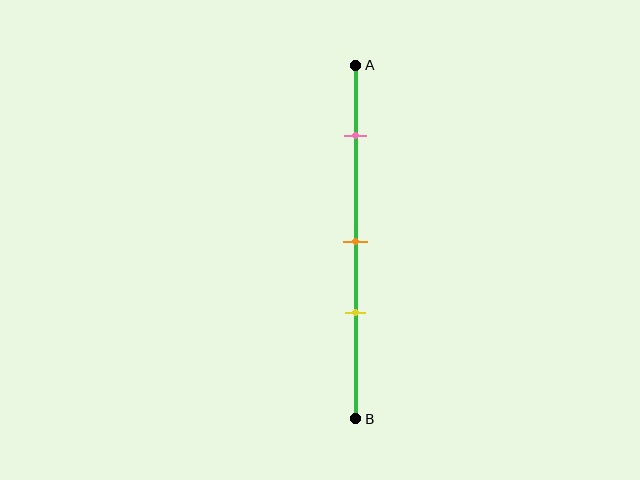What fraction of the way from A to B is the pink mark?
The pink mark is approximately 20% (0.2) of the way from A to B.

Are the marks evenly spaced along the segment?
No, the marks are not evenly spaced.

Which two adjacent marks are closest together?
The orange and yellow marks are the closest adjacent pair.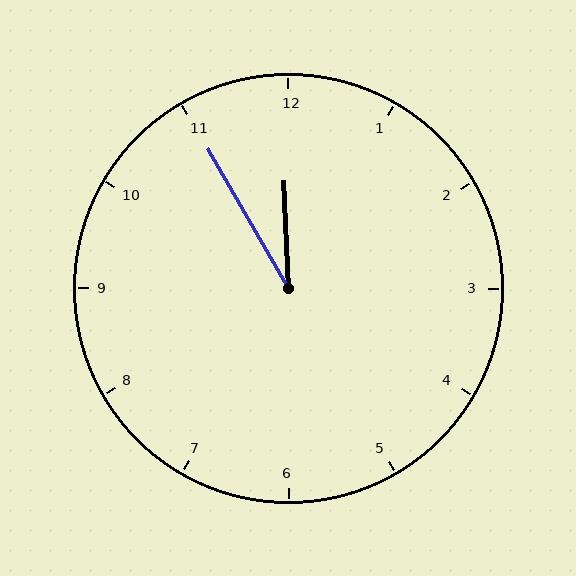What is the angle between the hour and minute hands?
Approximately 28 degrees.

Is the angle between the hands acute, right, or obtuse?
It is acute.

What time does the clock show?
11:55.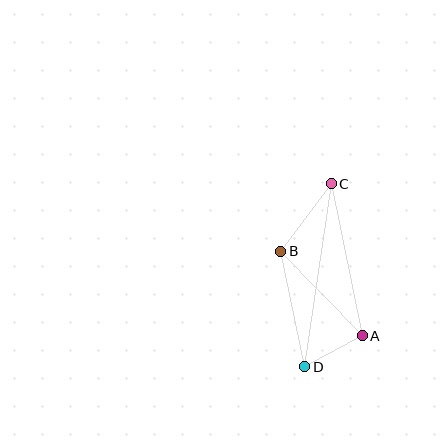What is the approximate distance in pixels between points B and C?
The distance between B and C is approximately 85 pixels.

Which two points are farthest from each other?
Points C and D are farthest from each other.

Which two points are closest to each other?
Points A and D are closest to each other.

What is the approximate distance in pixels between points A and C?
The distance between A and C is approximately 155 pixels.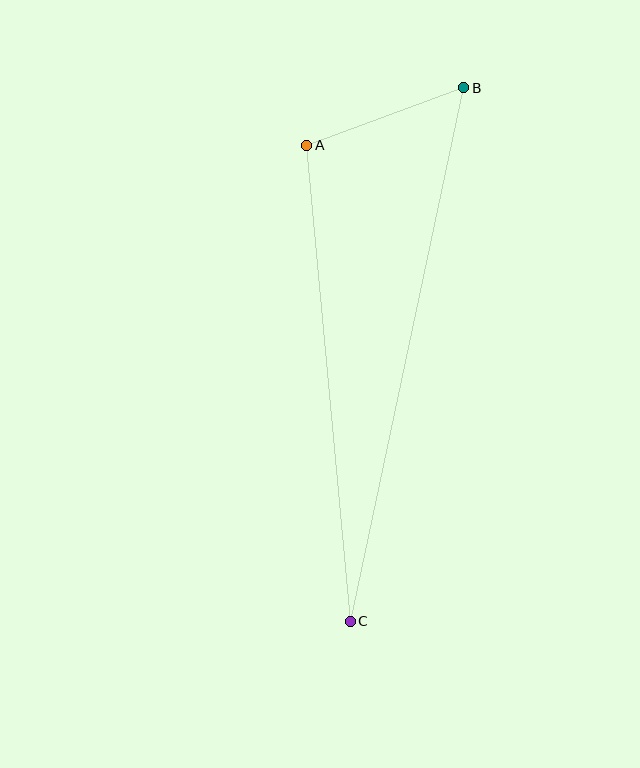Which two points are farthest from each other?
Points B and C are farthest from each other.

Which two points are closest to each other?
Points A and B are closest to each other.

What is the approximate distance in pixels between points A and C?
The distance between A and C is approximately 478 pixels.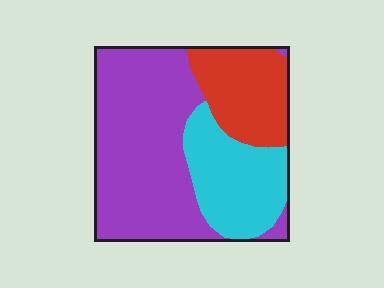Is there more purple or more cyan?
Purple.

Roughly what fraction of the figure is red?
Red takes up about one fifth (1/5) of the figure.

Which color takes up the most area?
Purple, at roughly 55%.